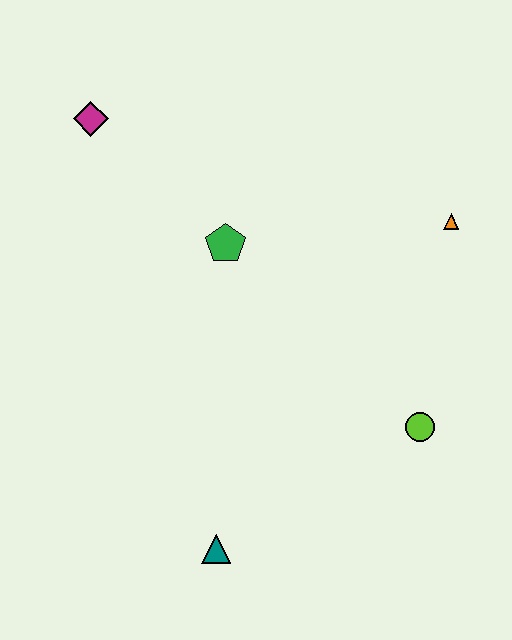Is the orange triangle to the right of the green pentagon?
Yes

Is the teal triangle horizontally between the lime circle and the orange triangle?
No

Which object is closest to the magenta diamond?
The green pentagon is closest to the magenta diamond.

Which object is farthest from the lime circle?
The magenta diamond is farthest from the lime circle.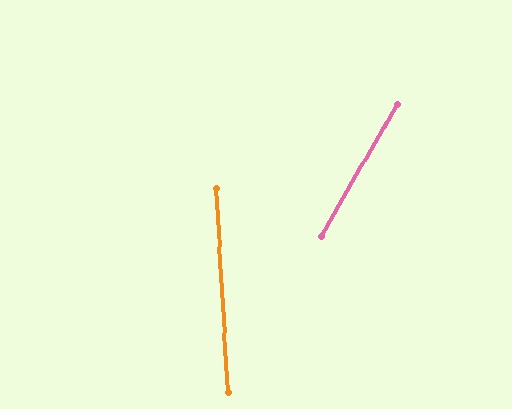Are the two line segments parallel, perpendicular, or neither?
Neither parallel nor perpendicular — they differ by about 33°.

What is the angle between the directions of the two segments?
Approximately 33 degrees.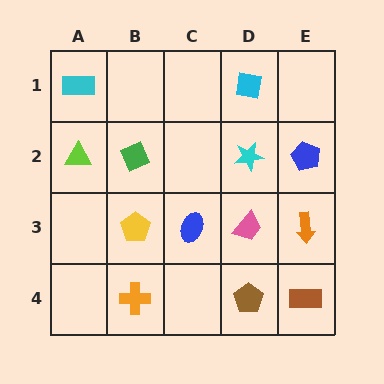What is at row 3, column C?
A blue ellipse.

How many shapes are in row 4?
3 shapes.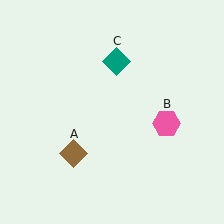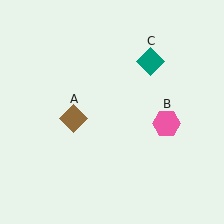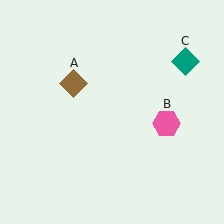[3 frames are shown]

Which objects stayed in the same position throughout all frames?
Pink hexagon (object B) remained stationary.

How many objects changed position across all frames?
2 objects changed position: brown diamond (object A), teal diamond (object C).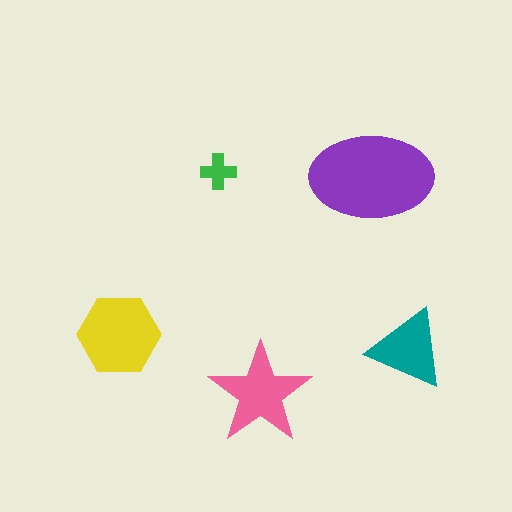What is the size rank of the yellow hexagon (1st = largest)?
2nd.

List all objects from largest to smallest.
The purple ellipse, the yellow hexagon, the pink star, the teal triangle, the green cross.